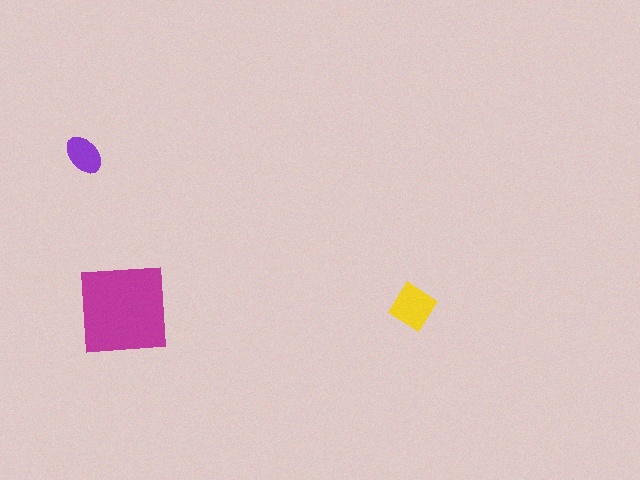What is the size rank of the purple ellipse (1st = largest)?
3rd.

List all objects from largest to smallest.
The magenta square, the yellow diamond, the purple ellipse.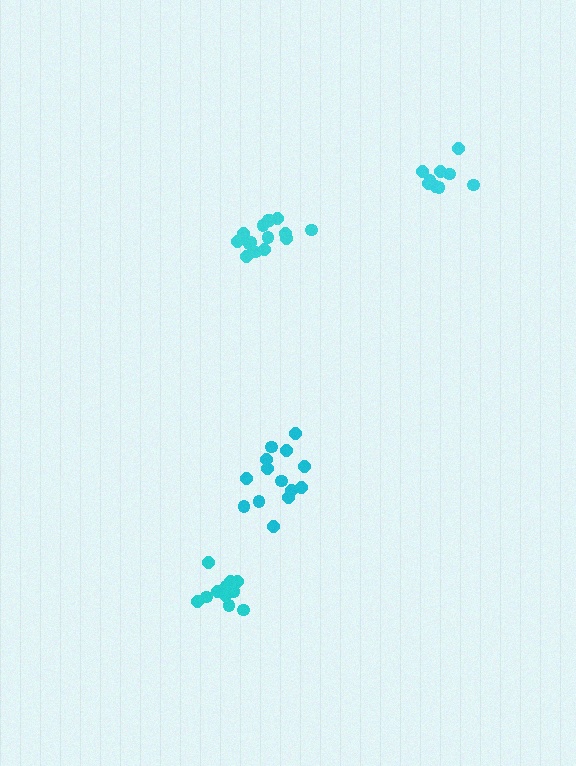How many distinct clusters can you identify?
There are 4 distinct clusters.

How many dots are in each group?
Group 1: 12 dots, Group 2: 9 dots, Group 3: 14 dots, Group 4: 15 dots (50 total).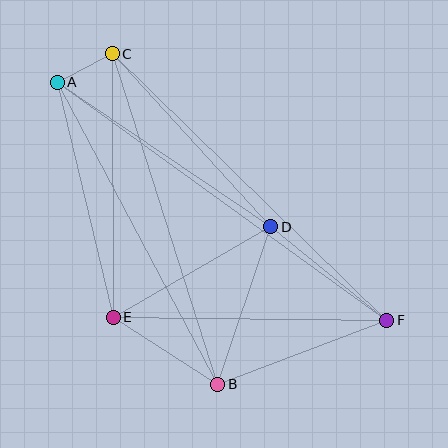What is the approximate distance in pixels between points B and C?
The distance between B and C is approximately 347 pixels.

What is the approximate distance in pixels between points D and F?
The distance between D and F is approximately 149 pixels.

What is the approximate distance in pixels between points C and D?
The distance between C and D is approximately 235 pixels.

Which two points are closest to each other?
Points A and C are closest to each other.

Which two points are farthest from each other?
Points A and F are farthest from each other.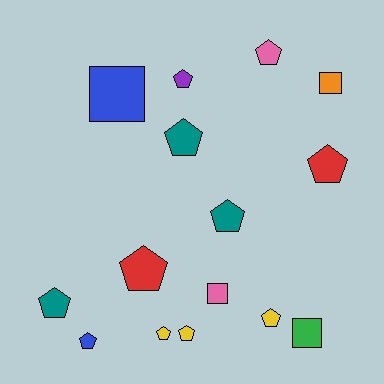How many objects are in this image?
There are 15 objects.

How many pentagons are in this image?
There are 11 pentagons.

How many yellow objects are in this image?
There are 3 yellow objects.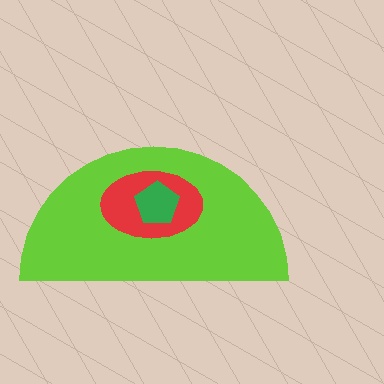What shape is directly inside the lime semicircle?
The red ellipse.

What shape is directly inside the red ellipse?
The green pentagon.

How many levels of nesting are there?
3.